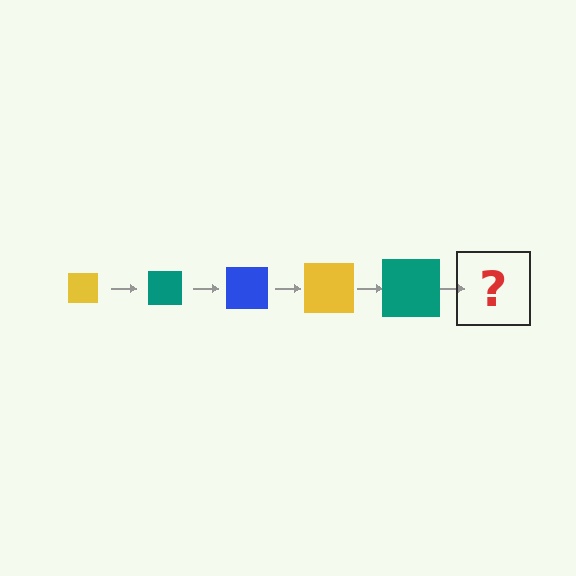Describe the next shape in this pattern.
It should be a blue square, larger than the previous one.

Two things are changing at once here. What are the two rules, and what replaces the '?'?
The two rules are that the square grows larger each step and the color cycles through yellow, teal, and blue. The '?' should be a blue square, larger than the previous one.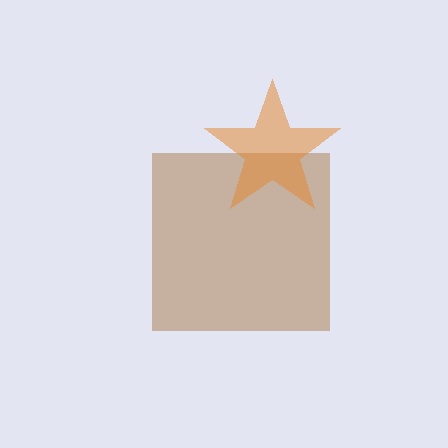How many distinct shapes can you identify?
There are 2 distinct shapes: a brown square, an orange star.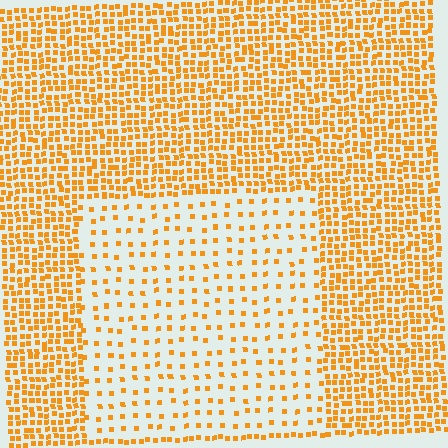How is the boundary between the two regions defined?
The boundary is defined by a change in element density (approximately 2.9x ratio). All elements are the same color, size, and shape.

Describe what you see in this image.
The image contains small orange elements arranged at two different densities. A rectangle-shaped region is visible where the elements are less densely packed than the surrounding area.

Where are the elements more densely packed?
The elements are more densely packed outside the rectangle boundary.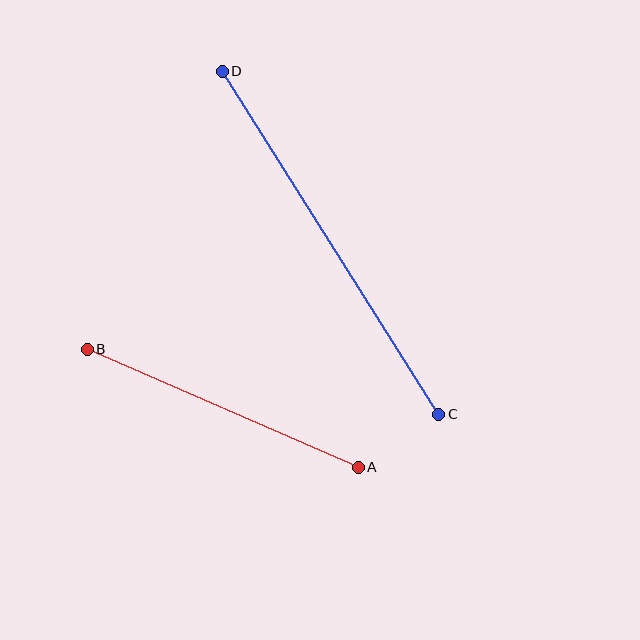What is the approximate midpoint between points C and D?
The midpoint is at approximately (331, 243) pixels.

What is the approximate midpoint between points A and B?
The midpoint is at approximately (223, 408) pixels.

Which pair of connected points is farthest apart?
Points C and D are farthest apart.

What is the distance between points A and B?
The distance is approximately 296 pixels.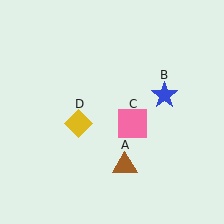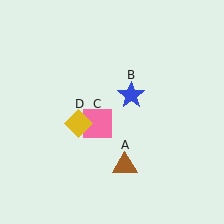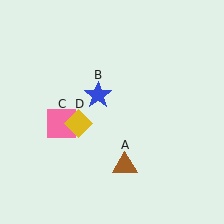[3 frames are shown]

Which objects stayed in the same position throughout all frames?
Brown triangle (object A) and yellow diamond (object D) remained stationary.